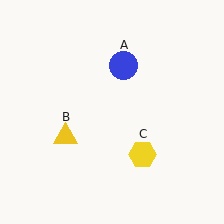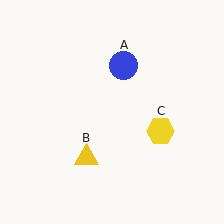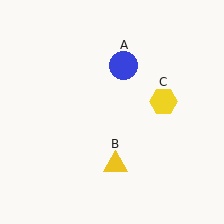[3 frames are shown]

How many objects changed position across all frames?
2 objects changed position: yellow triangle (object B), yellow hexagon (object C).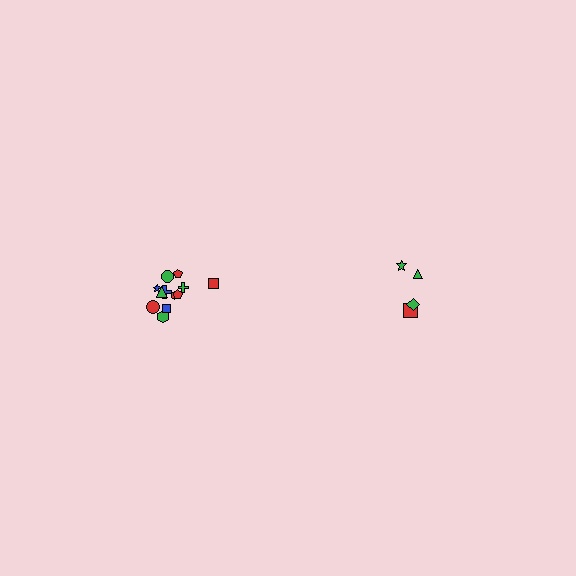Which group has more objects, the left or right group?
The left group.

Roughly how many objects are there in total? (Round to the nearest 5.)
Roughly 15 objects in total.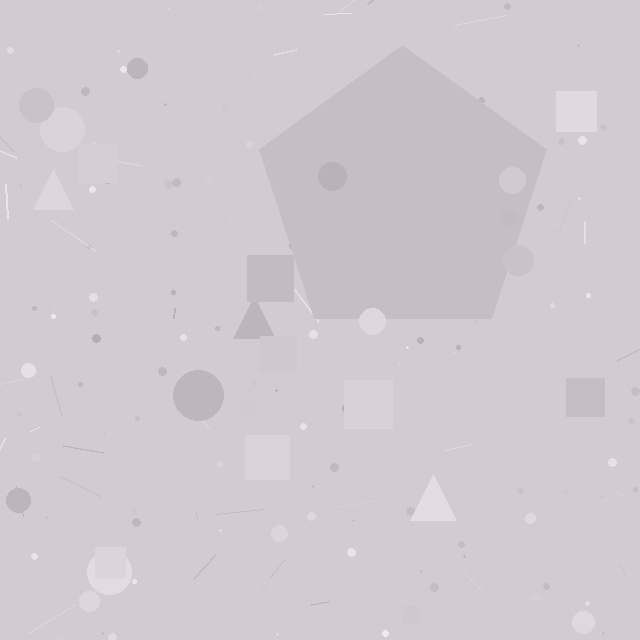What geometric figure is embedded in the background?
A pentagon is embedded in the background.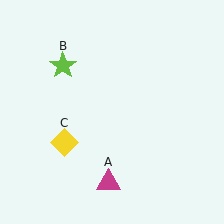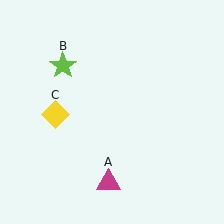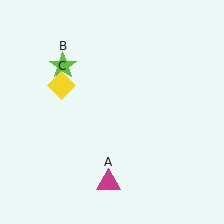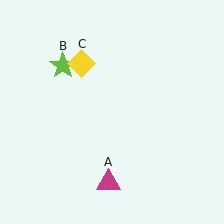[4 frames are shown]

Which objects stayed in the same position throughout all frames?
Magenta triangle (object A) and lime star (object B) remained stationary.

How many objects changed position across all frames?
1 object changed position: yellow diamond (object C).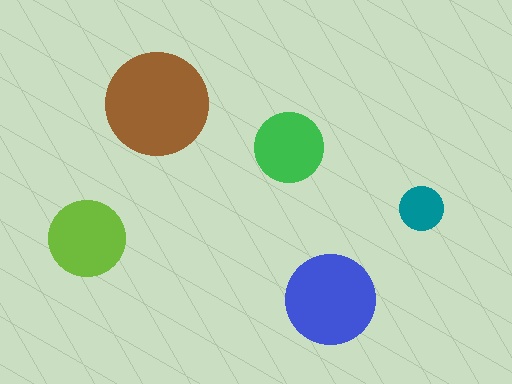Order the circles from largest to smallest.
the brown one, the blue one, the lime one, the green one, the teal one.